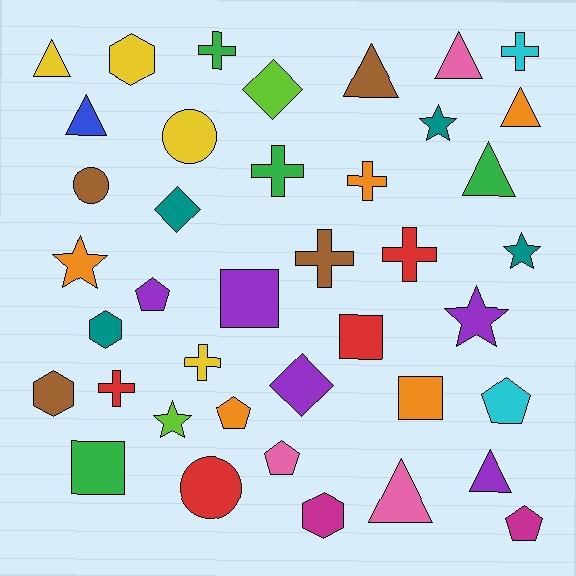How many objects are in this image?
There are 40 objects.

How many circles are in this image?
There are 3 circles.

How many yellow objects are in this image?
There are 4 yellow objects.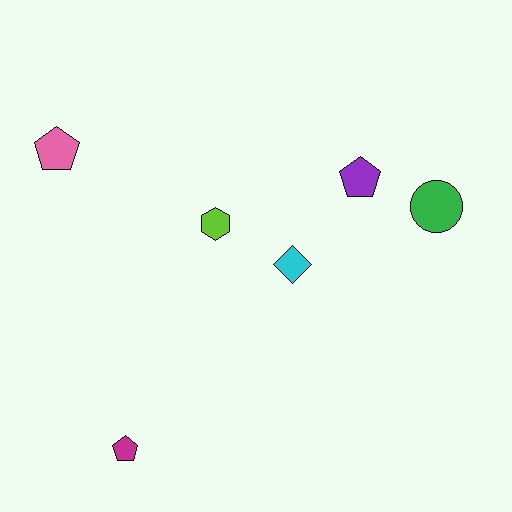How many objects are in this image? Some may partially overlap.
There are 6 objects.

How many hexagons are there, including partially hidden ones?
There is 1 hexagon.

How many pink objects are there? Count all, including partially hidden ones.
There is 1 pink object.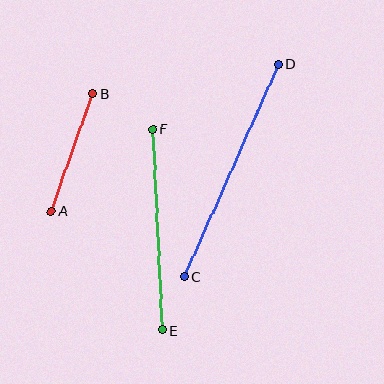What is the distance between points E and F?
The distance is approximately 201 pixels.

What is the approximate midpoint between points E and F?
The midpoint is at approximately (157, 230) pixels.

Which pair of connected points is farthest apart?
Points C and D are farthest apart.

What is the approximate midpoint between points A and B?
The midpoint is at approximately (72, 152) pixels.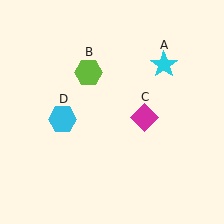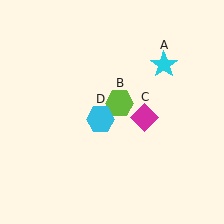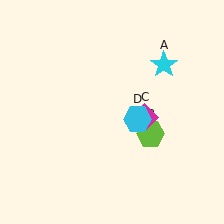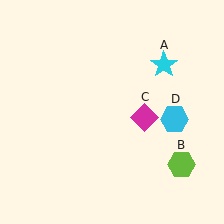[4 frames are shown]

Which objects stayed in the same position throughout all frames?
Cyan star (object A) and magenta diamond (object C) remained stationary.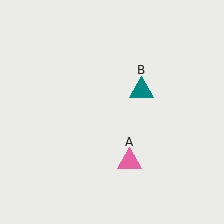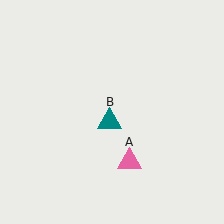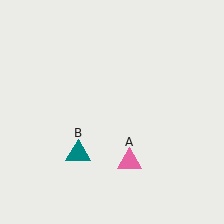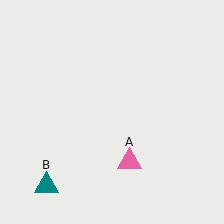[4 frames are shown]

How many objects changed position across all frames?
1 object changed position: teal triangle (object B).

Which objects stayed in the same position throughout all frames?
Pink triangle (object A) remained stationary.